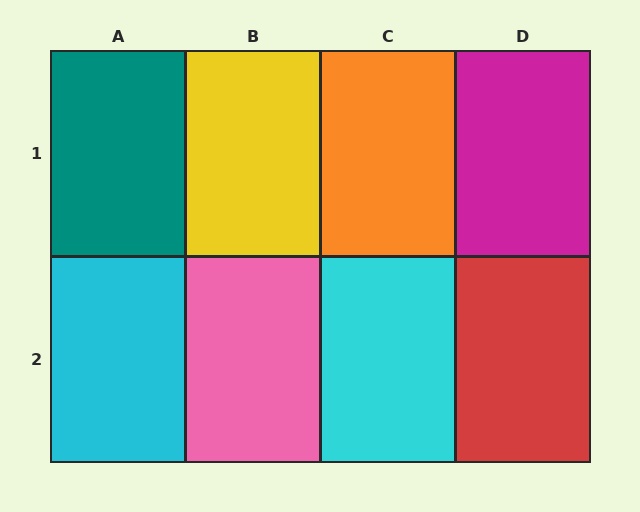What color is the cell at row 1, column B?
Yellow.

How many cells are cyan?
2 cells are cyan.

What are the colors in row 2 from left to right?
Cyan, pink, cyan, red.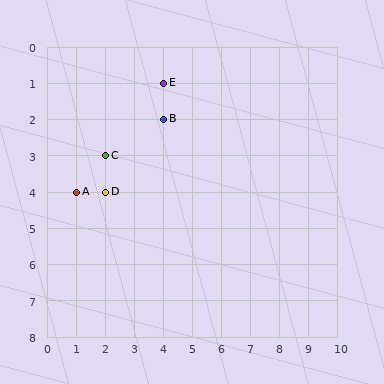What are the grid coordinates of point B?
Point B is at grid coordinates (4, 2).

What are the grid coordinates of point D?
Point D is at grid coordinates (2, 4).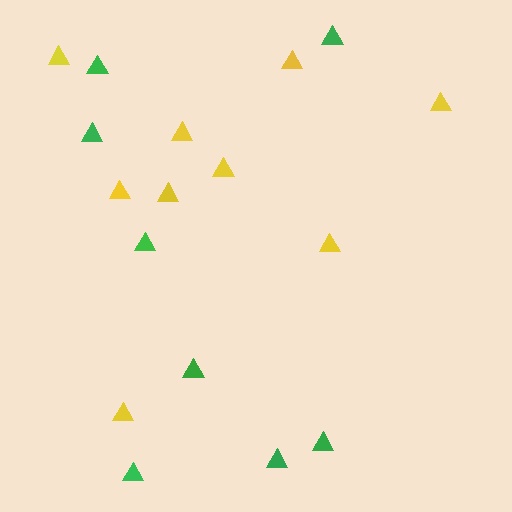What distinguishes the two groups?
There are 2 groups: one group of green triangles (8) and one group of yellow triangles (9).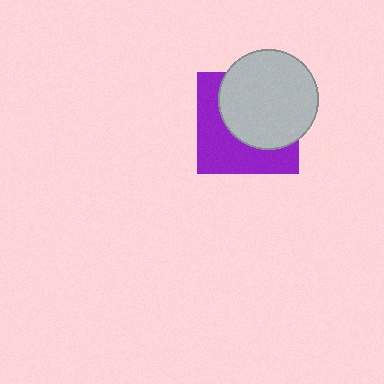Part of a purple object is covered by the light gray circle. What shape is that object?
It is a square.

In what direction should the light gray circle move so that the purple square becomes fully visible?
The light gray circle should move toward the upper-right. That is the shortest direction to clear the overlap and leave the purple square fully visible.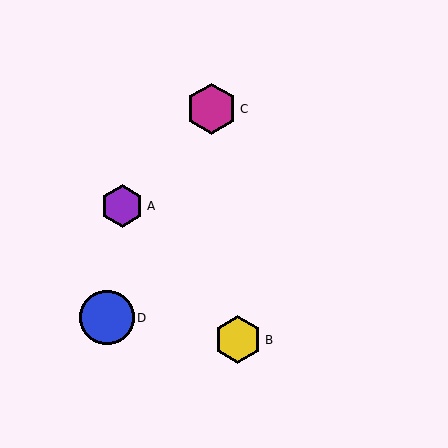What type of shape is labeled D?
Shape D is a blue circle.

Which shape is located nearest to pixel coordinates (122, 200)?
The purple hexagon (labeled A) at (122, 206) is nearest to that location.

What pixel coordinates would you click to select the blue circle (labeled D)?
Click at (107, 318) to select the blue circle D.